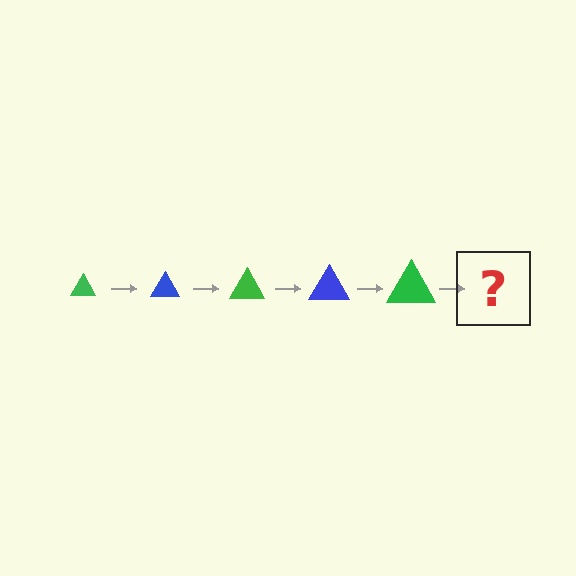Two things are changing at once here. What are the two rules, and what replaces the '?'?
The two rules are that the triangle grows larger each step and the color cycles through green and blue. The '?' should be a blue triangle, larger than the previous one.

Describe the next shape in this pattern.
It should be a blue triangle, larger than the previous one.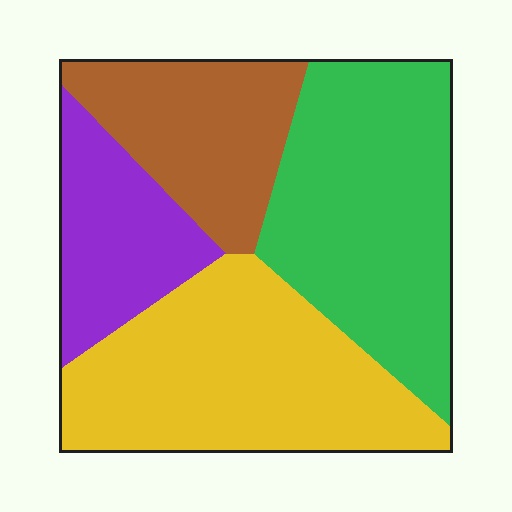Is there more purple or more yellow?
Yellow.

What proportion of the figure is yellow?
Yellow takes up about one third (1/3) of the figure.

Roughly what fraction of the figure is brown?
Brown covers about 20% of the figure.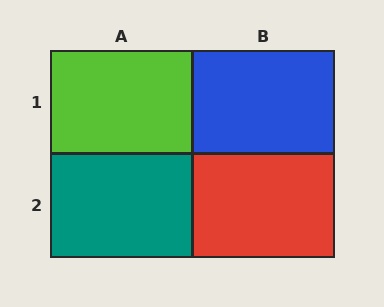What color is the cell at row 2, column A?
Teal.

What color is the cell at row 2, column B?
Red.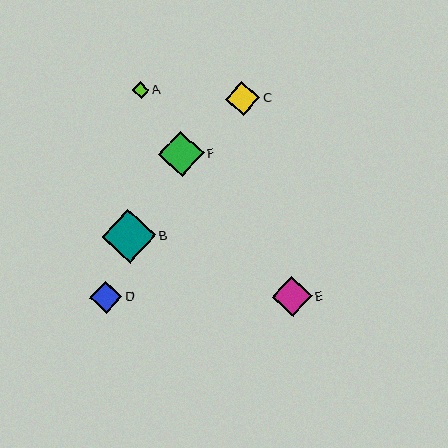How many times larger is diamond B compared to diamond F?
Diamond B is approximately 1.2 times the size of diamond F.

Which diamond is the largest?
Diamond B is the largest with a size of approximately 54 pixels.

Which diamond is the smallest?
Diamond A is the smallest with a size of approximately 17 pixels.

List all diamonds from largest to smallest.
From largest to smallest: B, F, E, C, D, A.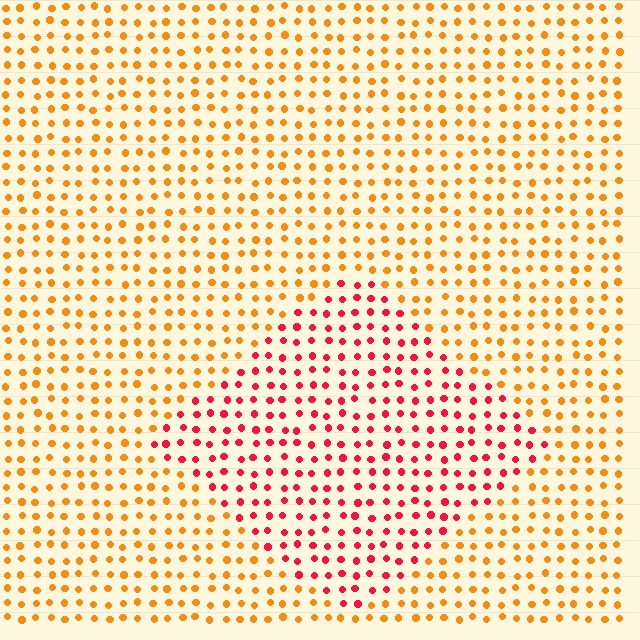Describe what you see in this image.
The image is filled with small orange elements in a uniform arrangement. A diamond-shaped region is visible where the elements are tinted to a slightly different hue, forming a subtle color boundary.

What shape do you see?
I see a diamond.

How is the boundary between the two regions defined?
The boundary is defined purely by a slight shift in hue (about 43 degrees). Spacing, size, and orientation are identical on both sides.